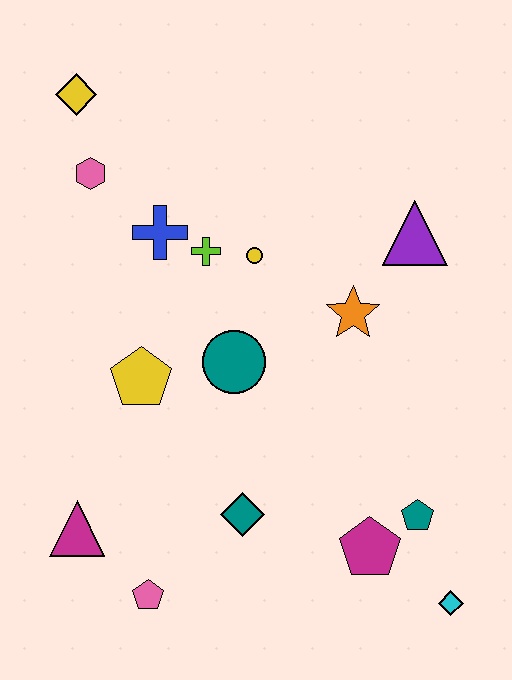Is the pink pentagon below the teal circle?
Yes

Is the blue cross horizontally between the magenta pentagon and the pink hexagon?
Yes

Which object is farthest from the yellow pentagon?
The cyan diamond is farthest from the yellow pentagon.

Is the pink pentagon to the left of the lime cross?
Yes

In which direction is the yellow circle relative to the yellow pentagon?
The yellow circle is above the yellow pentagon.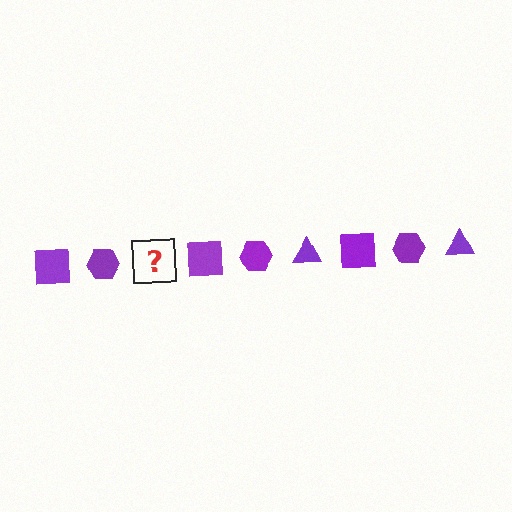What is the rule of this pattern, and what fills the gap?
The rule is that the pattern cycles through square, hexagon, triangle shapes in purple. The gap should be filled with a purple triangle.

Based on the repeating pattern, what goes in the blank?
The blank should be a purple triangle.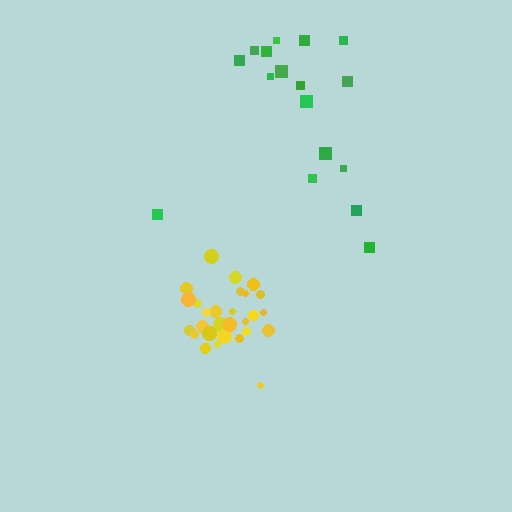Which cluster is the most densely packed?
Yellow.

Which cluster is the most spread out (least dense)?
Green.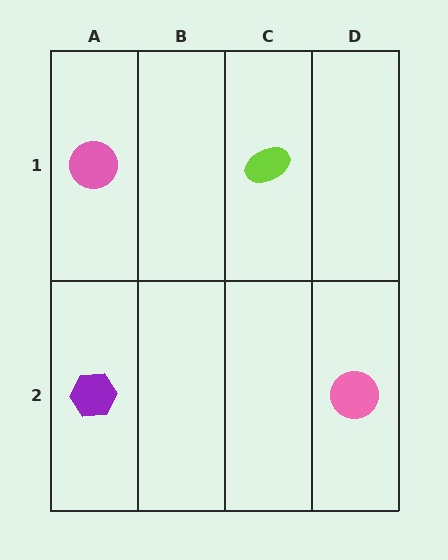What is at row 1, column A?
A pink circle.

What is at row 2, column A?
A purple hexagon.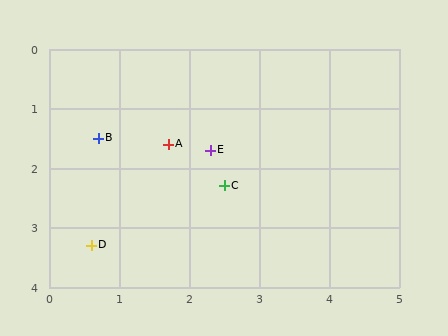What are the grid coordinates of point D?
Point D is at approximately (0.6, 3.3).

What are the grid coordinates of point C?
Point C is at approximately (2.5, 2.3).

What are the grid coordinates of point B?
Point B is at approximately (0.7, 1.5).